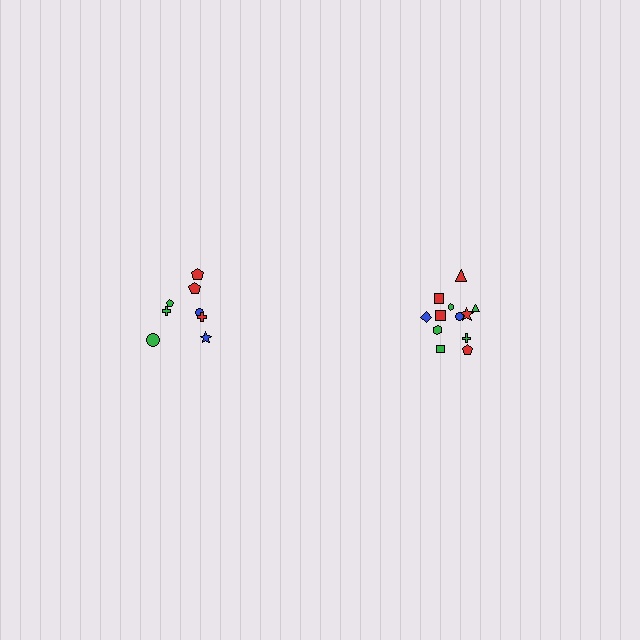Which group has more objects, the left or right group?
The right group.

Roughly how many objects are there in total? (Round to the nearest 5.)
Roughly 20 objects in total.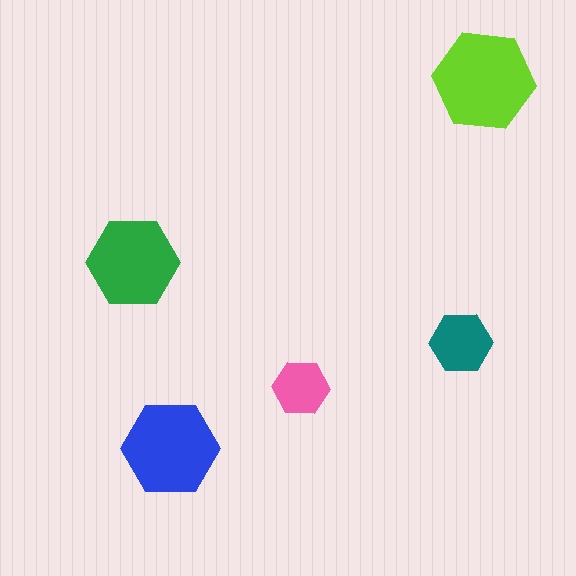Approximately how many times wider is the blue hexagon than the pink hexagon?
About 1.5 times wider.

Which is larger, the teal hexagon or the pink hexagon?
The teal one.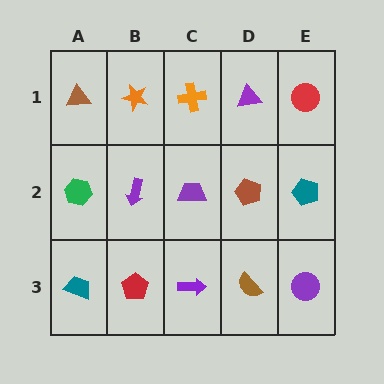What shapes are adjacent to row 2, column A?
A brown triangle (row 1, column A), a teal trapezoid (row 3, column A), a purple arrow (row 2, column B).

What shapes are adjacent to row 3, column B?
A purple arrow (row 2, column B), a teal trapezoid (row 3, column A), a purple arrow (row 3, column C).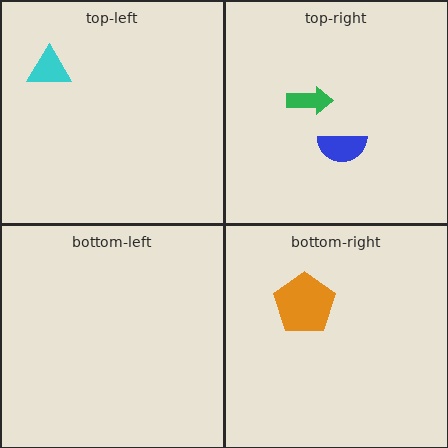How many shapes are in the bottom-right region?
1.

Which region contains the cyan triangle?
The top-left region.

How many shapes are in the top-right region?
2.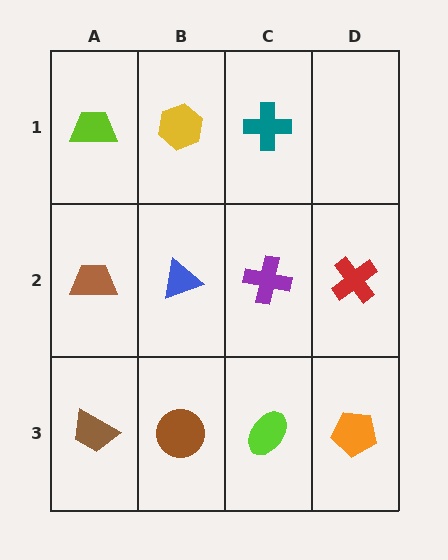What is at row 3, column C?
A lime ellipse.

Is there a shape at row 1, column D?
No, that cell is empty.